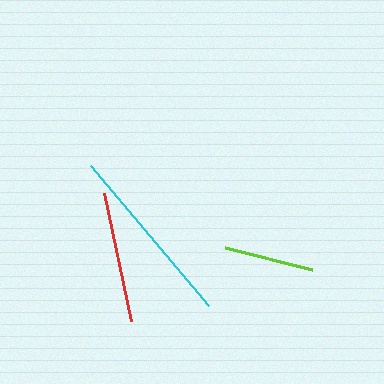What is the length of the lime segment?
The lime segment is approximately 89 pixels long.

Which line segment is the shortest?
The lime line is the shortest at approximately 89 pixels.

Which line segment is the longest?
The cyan line is the longest at approximately 184 pixels.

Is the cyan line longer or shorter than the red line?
The cyan line is longer than the red line.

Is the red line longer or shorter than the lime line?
The red line is longer than the lime line.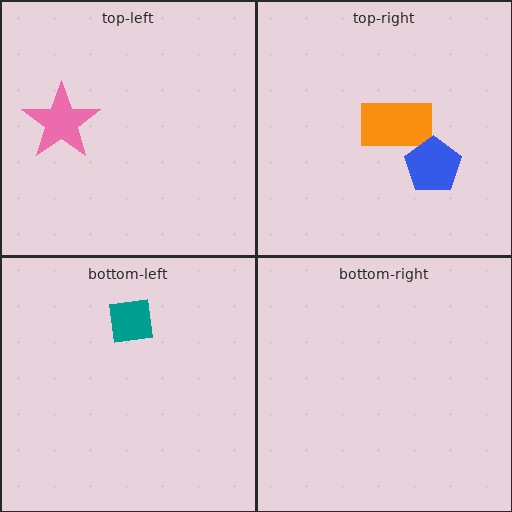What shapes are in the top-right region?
The orange rectangle, the blue pentagon.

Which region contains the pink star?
The top-left region.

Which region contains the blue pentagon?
The top-right region.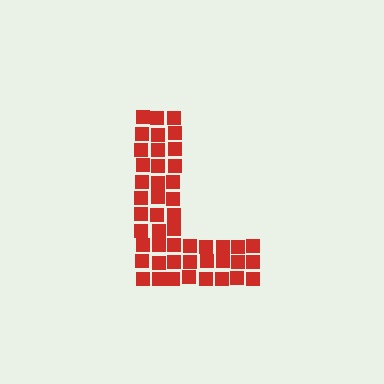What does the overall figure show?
The overall figure shows the letter L.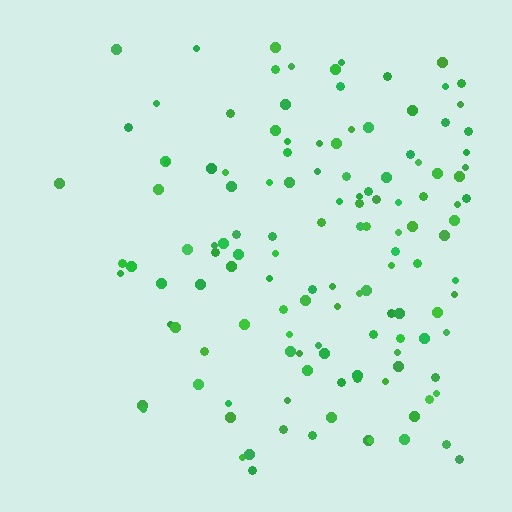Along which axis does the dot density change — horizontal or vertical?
Horizontal.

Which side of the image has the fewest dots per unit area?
The left.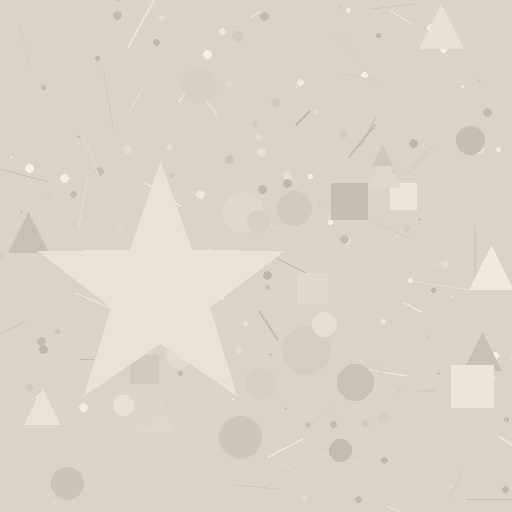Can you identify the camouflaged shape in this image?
The camouflaged shape is a star.